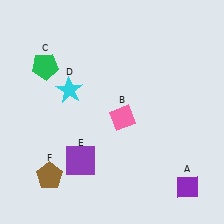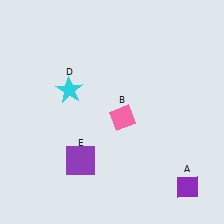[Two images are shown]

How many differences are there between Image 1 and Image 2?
There are 2 differences between the two images.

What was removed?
The green pentagon (C), the brown pentagon (F) were removed in Image 2.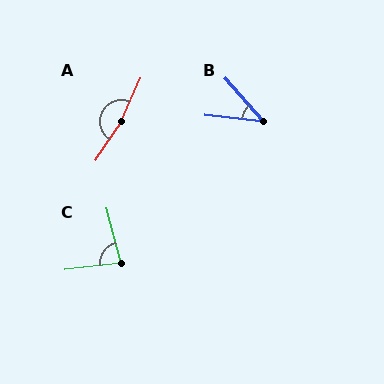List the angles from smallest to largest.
B (42°), C (82°), A (170°).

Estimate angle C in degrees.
Approximately 82 degrees.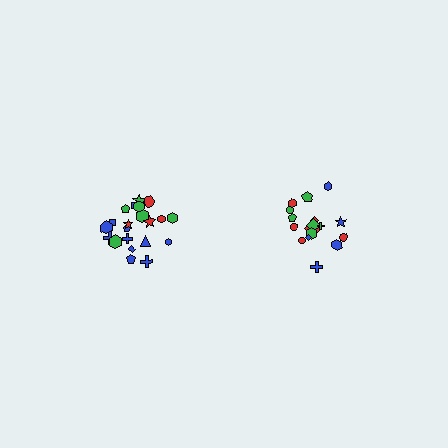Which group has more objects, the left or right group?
The left group.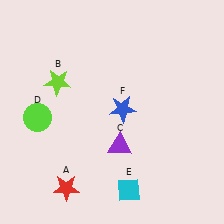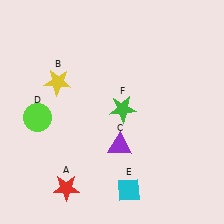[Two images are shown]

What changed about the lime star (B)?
In Image 1, B is lime. In Image 2, it changed to yellow.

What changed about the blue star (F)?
In Image 1, F is blue. In Image 2, it changed to green.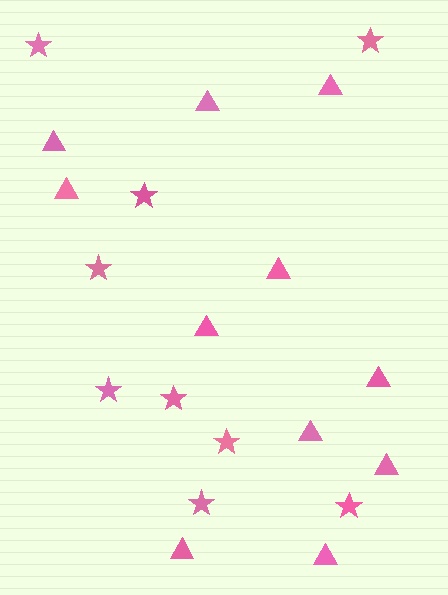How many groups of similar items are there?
There are 2 groups: one group of stars (9) and one group of triangles (11).